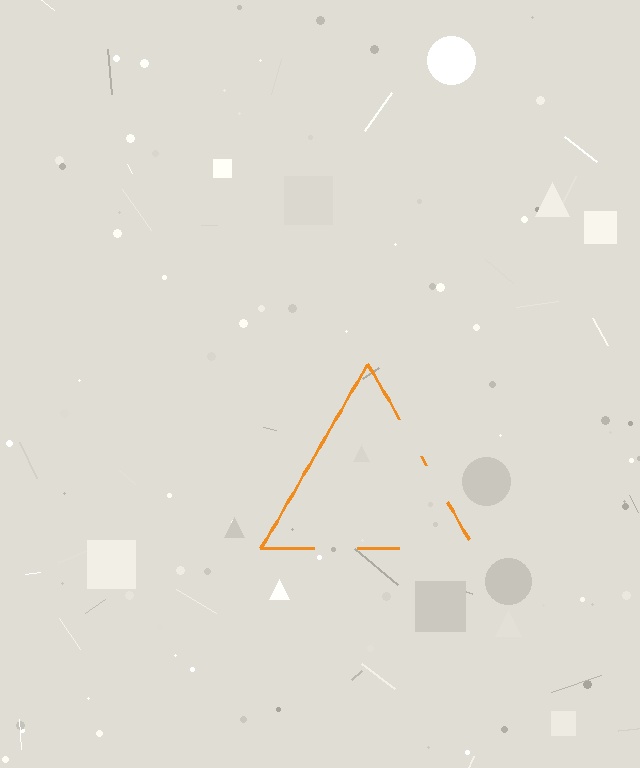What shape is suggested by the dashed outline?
The dashed outline suggests a triangle.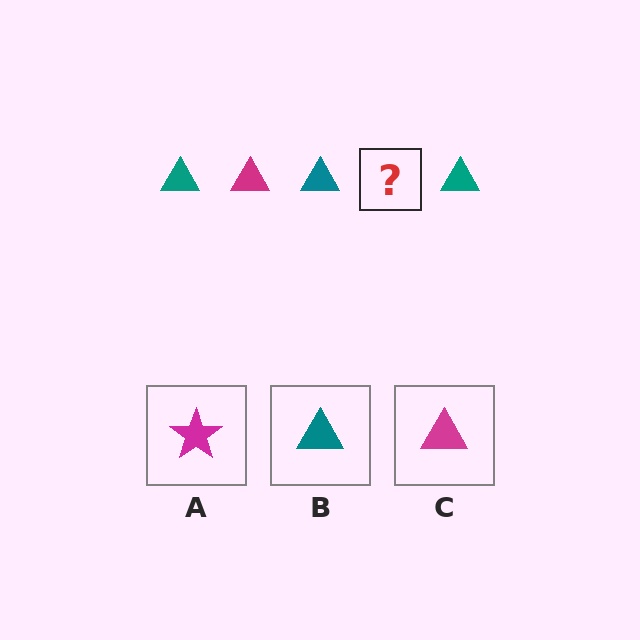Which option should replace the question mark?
Option C.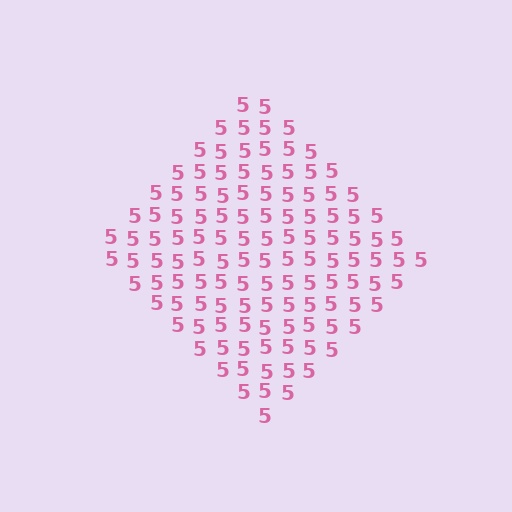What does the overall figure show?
The overall figure shows a diamond.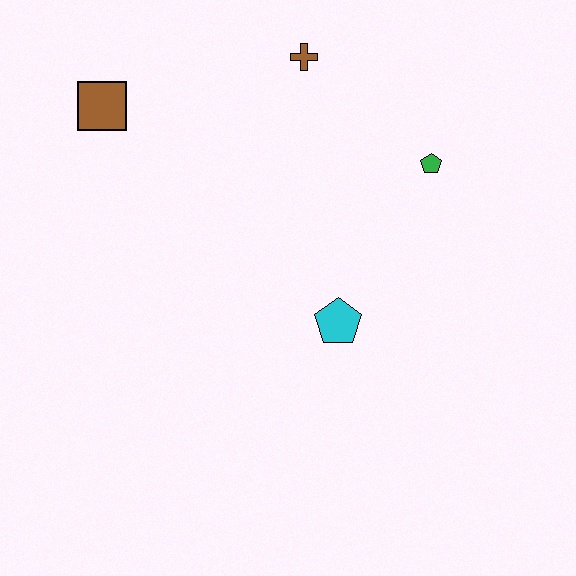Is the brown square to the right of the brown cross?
No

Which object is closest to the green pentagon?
The brown cross is closest to the green pentagon.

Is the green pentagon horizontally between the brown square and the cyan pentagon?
No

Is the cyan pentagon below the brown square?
Yes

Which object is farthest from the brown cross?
The cyan pentagon is farthest from the brown cross.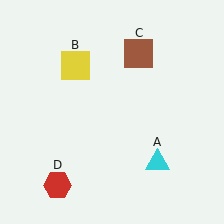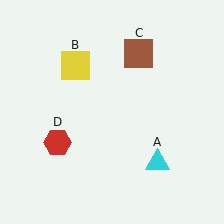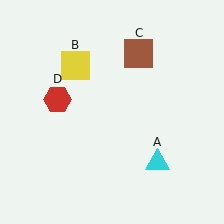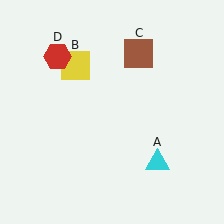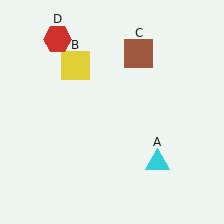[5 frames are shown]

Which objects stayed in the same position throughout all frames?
Cyan triangle (object A) and yellow square (object B) and brown square (object C) remained stationary.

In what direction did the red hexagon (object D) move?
The red hexagon (object D) moved up.